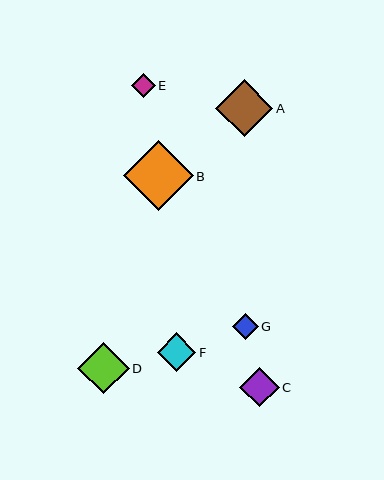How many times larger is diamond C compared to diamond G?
Diamond C is approximately 1.5 times the size of diamond G.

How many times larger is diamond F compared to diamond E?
Diamond F is approximately 1.6 times the size of diamond E.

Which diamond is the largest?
Diamond B is the largest with a size of approximately 70 pixels.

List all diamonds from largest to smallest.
From largest to smallest: B, A, D, C, F, G, E.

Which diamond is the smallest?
Diamond E is the smallest with a size of approximately 24 pixels.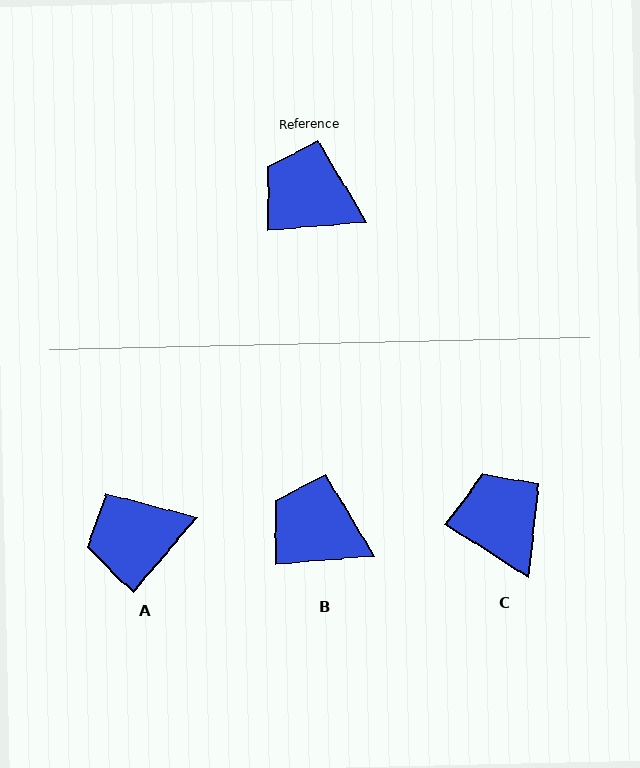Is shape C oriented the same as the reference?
No, it is off by about 37 degrees.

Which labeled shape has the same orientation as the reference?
B.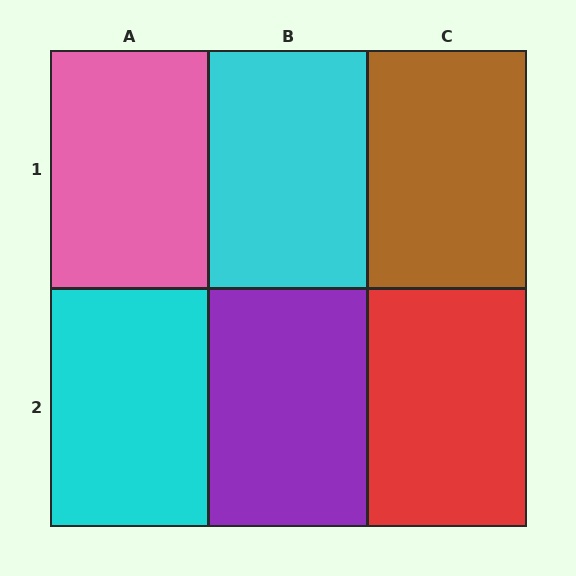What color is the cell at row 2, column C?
Red.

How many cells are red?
1 cell is red.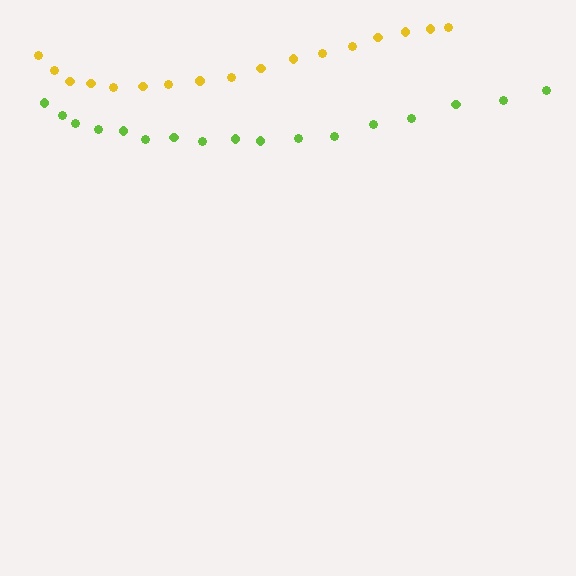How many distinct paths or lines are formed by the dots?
There are 2 distinct paths.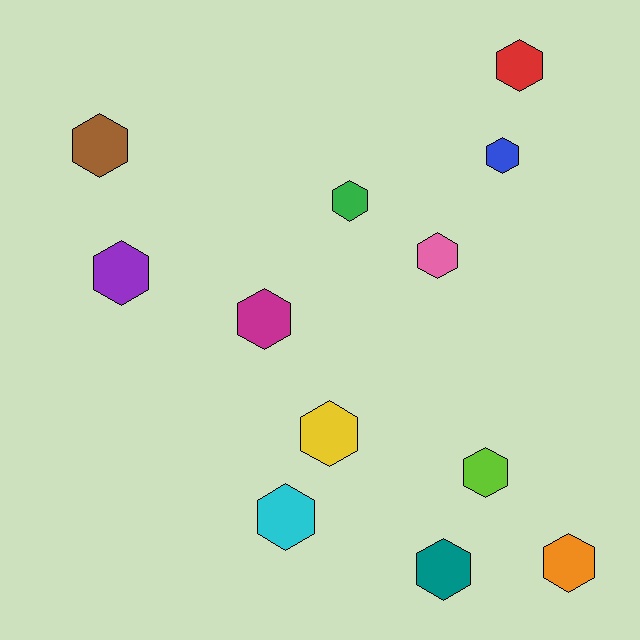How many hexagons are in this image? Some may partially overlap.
There are 12 hexagons.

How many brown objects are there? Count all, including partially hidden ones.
There is 1 brown object.